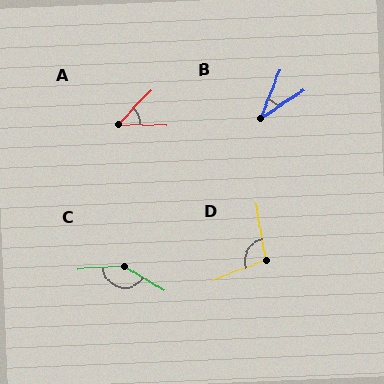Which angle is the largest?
C, at approximately 145 degrees.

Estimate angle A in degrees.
Approximately 48 degrees.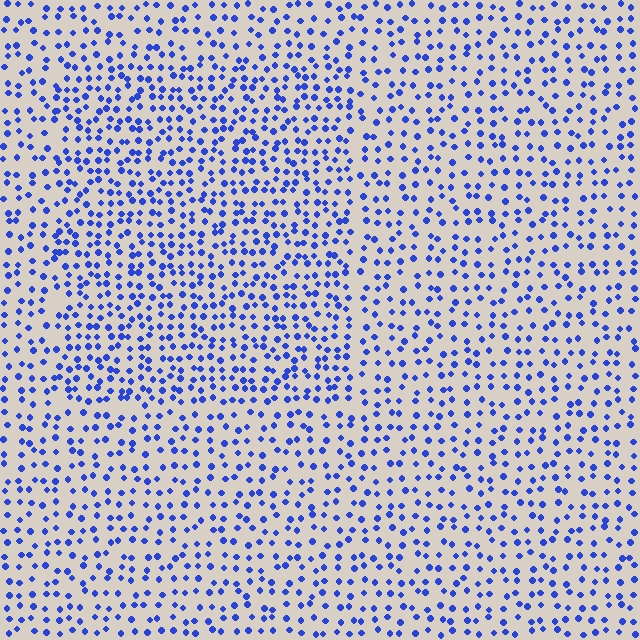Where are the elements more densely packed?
The elements are more densely packed inside the rectangle boundary.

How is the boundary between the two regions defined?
The boundary is defined by a change in element density (approximately 1.5x ratio). All elements are the same color, size, and shape.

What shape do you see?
I see a rectangle.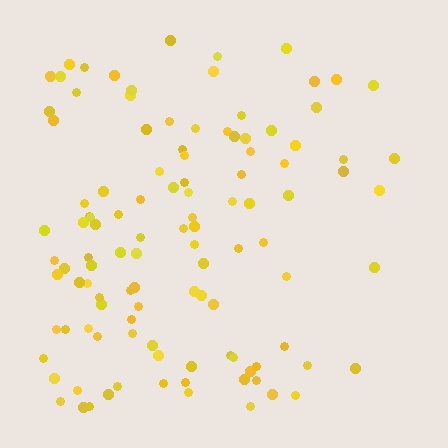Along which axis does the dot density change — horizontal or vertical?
Horizontal.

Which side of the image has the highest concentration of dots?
The left.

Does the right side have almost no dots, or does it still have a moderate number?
Still a moderate number, just noticeably fewer than the left.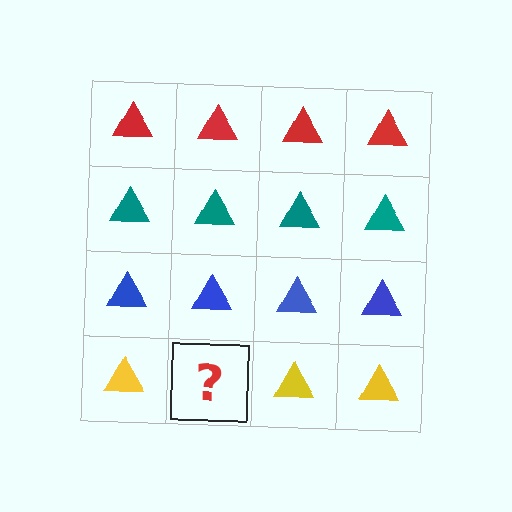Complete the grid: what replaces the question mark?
The question mark should be replaced with a yellow triangle.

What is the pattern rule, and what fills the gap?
The rule is that each row has a consistent color. The gap should be filled with a yellow triangle.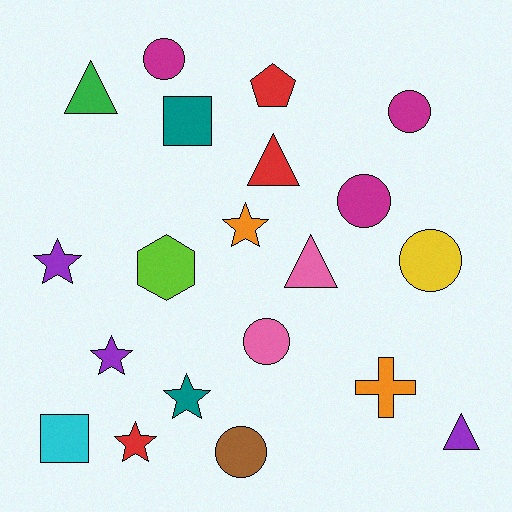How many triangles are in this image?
There are 4 triangles.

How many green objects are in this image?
There is 1 green object.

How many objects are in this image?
There are 20 objects.